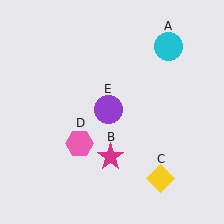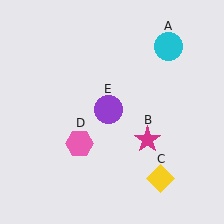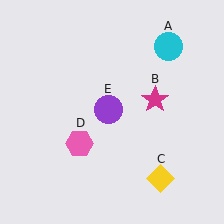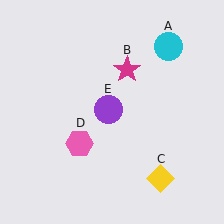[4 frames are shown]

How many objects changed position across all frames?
1 object changed position: magenta star (object B).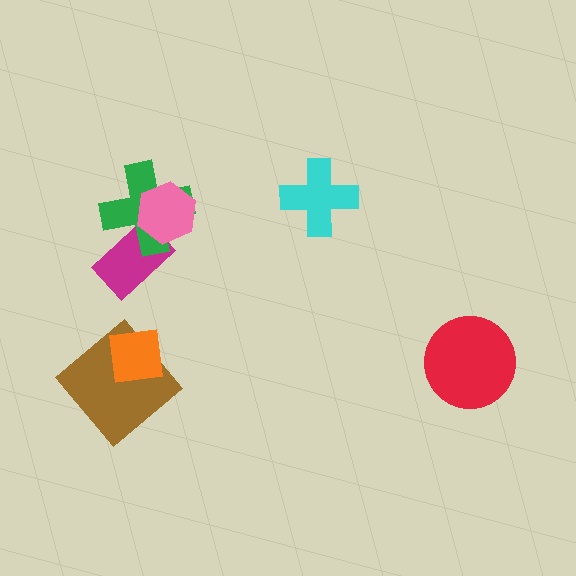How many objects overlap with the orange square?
1 object overlaps with the orange square.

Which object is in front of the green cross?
The pink hexagon is in front of the green cross.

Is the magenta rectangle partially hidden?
Yes, it is partially covered by another shape.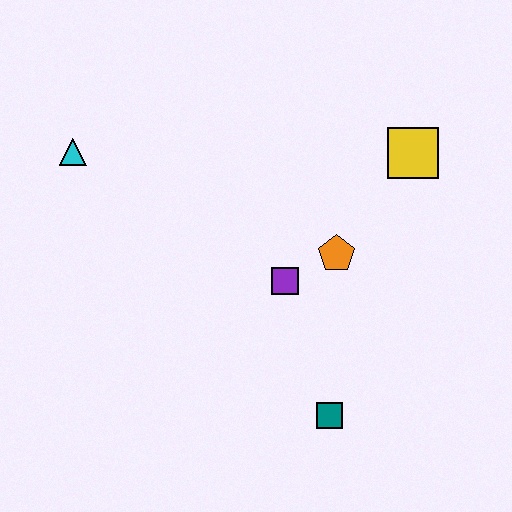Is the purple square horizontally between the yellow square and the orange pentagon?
No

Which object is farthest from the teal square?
The cyan triangle is farthest from the teal square.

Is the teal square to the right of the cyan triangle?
Yes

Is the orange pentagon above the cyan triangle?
No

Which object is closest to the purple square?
The orange pentagon is closest to the purple square.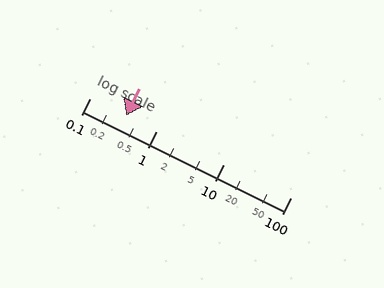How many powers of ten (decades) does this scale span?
The scale spans 3 decades, from 0.1 to 100.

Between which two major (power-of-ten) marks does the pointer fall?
The pointer is between 0.1 and 1.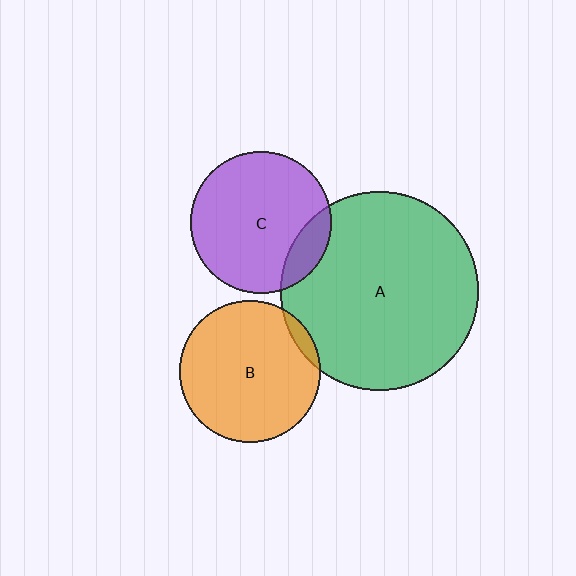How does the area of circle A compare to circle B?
Approximately 2.0 times.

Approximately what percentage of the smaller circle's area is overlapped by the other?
Approximately 15%.